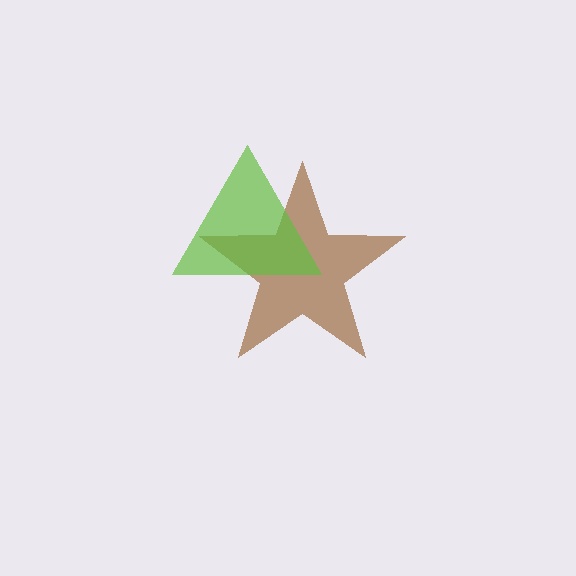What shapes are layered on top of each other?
The layered shapes are: a brown star, a lime triangle.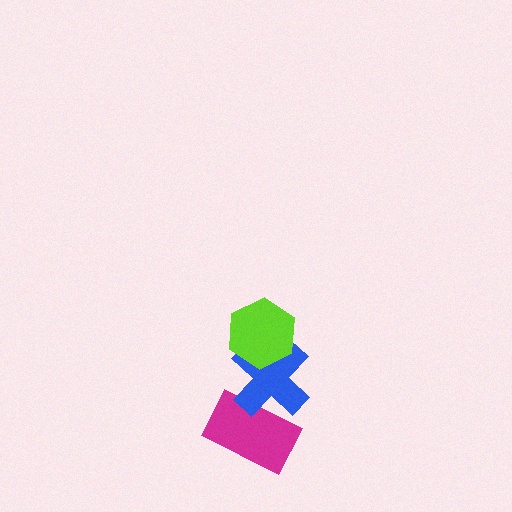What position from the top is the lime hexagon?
The lime hexagon is 1st from the top.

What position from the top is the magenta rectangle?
The magenta rectangle is 3rd from the top.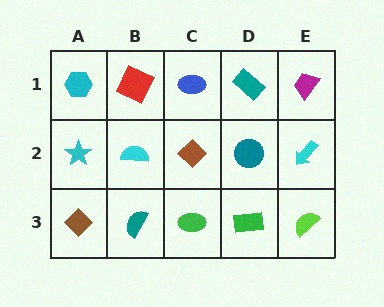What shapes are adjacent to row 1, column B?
A cyan semicircle (row 2, column B), a cyan hexagon (row 1, column A), a blue ellipse (row 1, column C).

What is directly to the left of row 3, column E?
A green rectangle.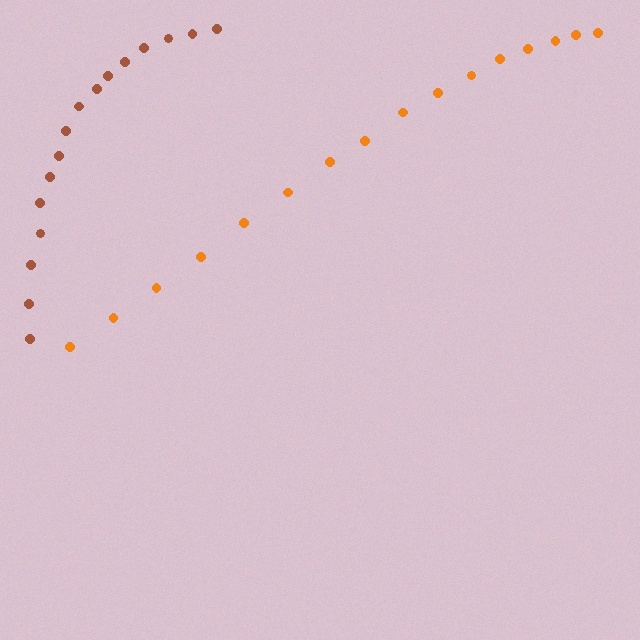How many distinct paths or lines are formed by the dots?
There are 2 distinct paths.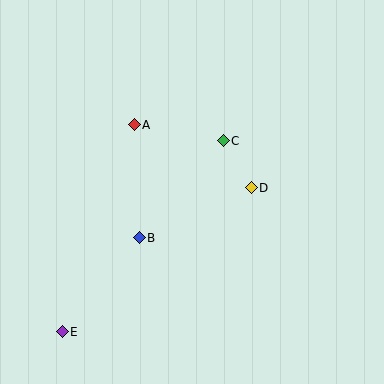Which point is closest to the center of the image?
Point D at (251, 188) is closest to the center.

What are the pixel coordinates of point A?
Point A is at (134, 125).